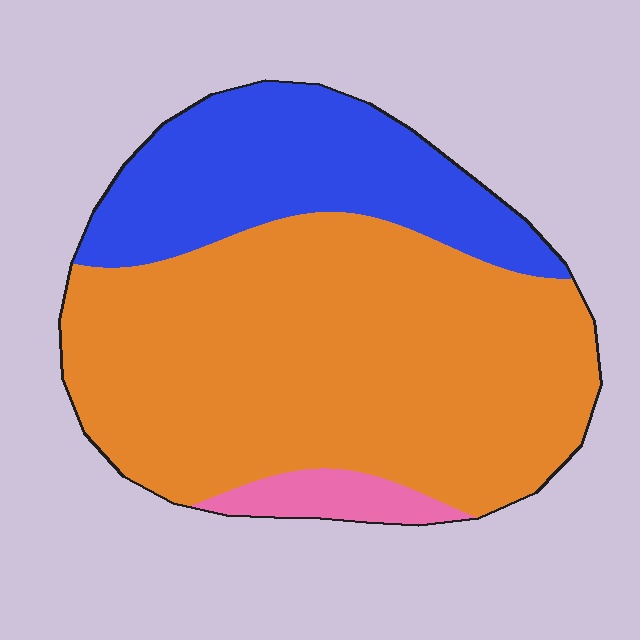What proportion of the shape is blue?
Blue takes up about one quarter (1/4) of the shape.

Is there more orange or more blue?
Orange.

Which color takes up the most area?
Orange, at roughly 65%.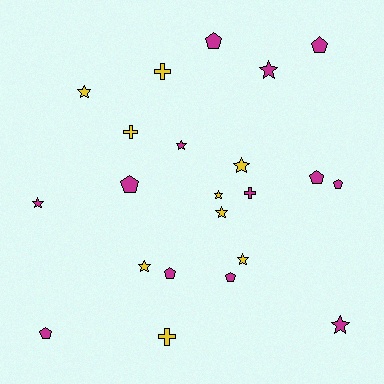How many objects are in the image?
There are 22 objects.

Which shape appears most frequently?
Star, with 10 objects.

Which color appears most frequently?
Magenta, with 13 objects.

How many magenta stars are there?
There are 4 magenta stars.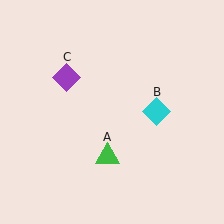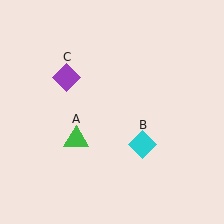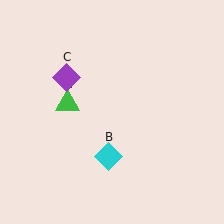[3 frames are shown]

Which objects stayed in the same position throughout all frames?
Purple diamond (object C) remained stationary.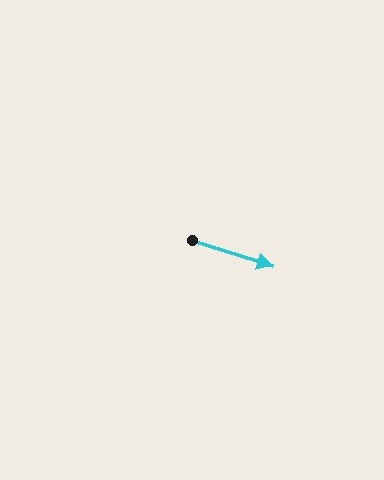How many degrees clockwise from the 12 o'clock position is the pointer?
Approximately 108 degrees.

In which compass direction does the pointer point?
East.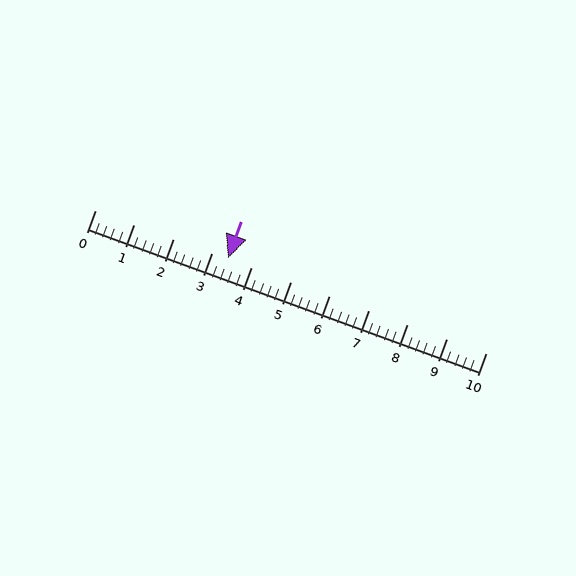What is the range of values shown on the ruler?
The ruler shows values from 0 to 10.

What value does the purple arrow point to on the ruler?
The purple arrow points to approximately 3.4.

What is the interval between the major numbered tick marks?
The major tick marks are spaced 1 units apart.